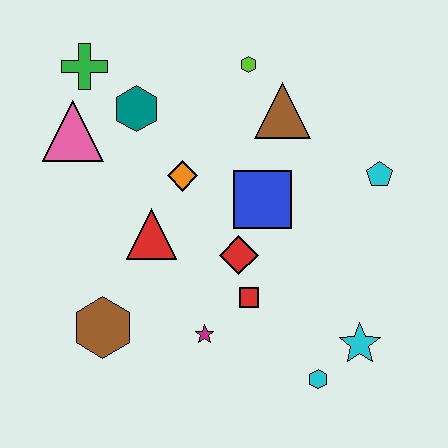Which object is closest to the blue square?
The red diamond is closest to the blue square.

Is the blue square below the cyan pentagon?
Yes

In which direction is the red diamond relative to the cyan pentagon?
The red diamond is to the left of the cyan pentagon.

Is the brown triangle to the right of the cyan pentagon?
No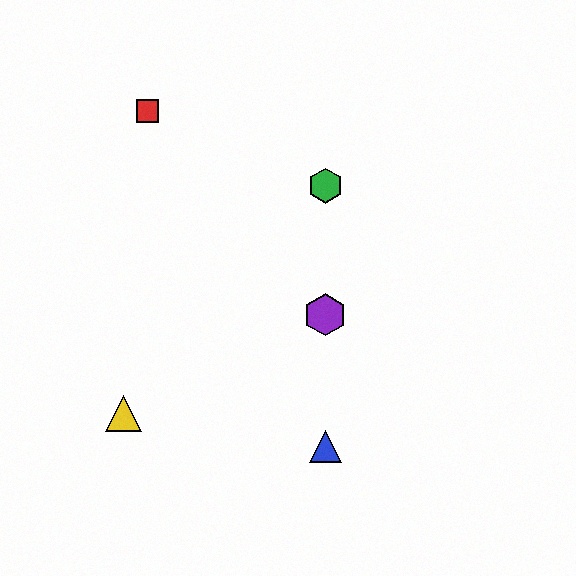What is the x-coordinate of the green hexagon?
The green hexagon is at x≈325.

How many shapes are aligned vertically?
3 shapes (the blue triangle, the green hexagon, the purple hexagon) are aligned vertically.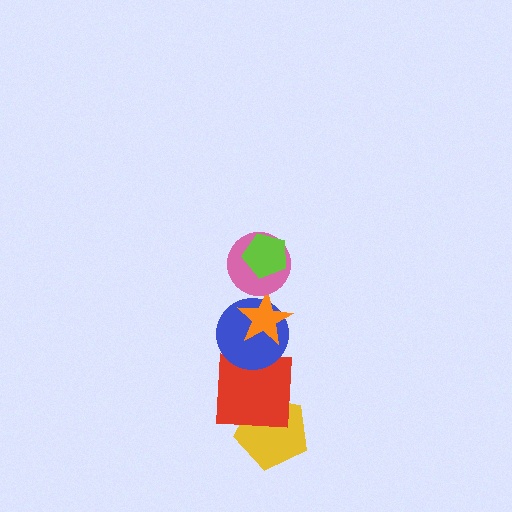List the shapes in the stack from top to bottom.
From top to bottom: the lime pentagon, the pink circle, the orange star, the blue circle, the red square, the yellow pentagon.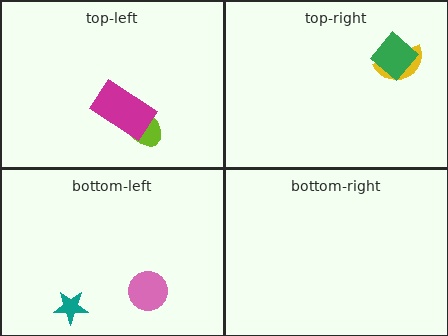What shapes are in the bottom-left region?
The teal star, the pink circle.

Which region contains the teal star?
The bottom-left region.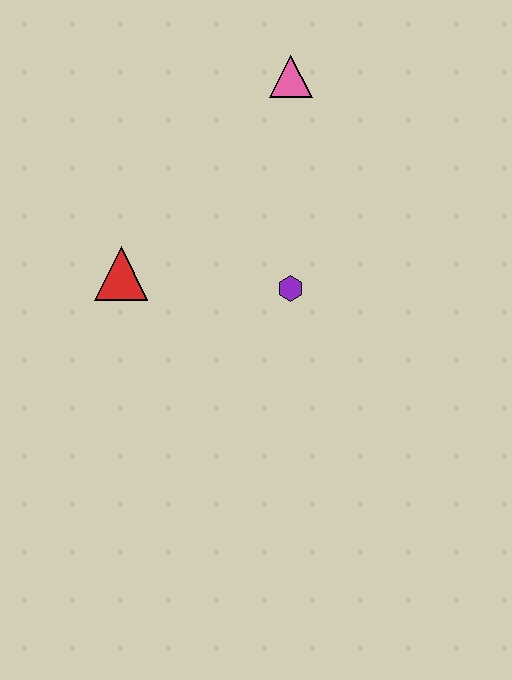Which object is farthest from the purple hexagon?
The pink triangle is farthest from the purple hexagon.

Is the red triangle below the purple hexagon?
No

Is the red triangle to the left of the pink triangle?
Yes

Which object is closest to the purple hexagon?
The red triangle is closest to the purple hexagon.